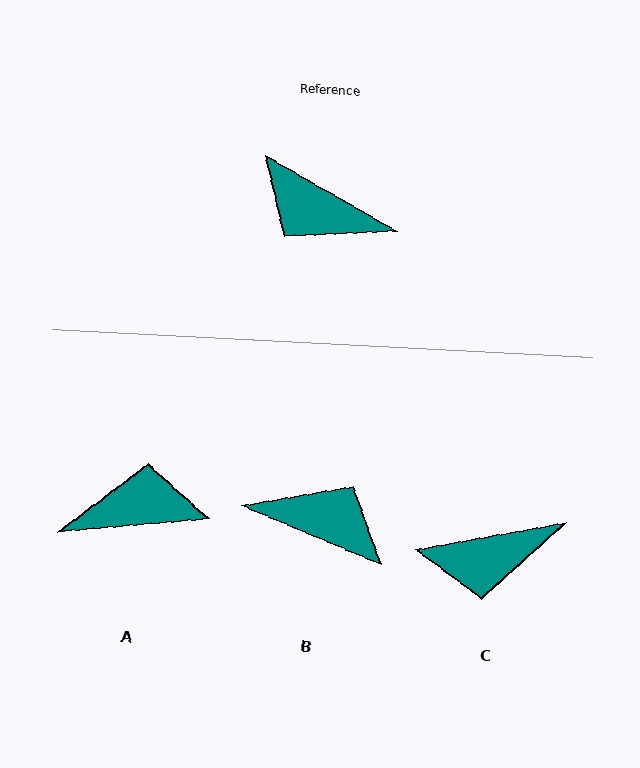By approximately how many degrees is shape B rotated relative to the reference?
Approximately 173 degrees clockwise.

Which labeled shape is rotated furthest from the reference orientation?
B, about 173 degrees away.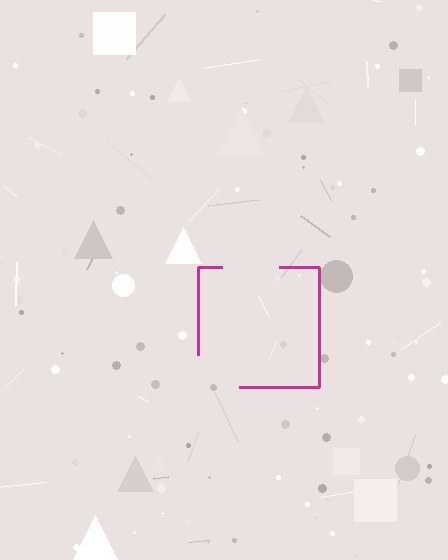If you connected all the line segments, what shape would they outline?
They would outline a square.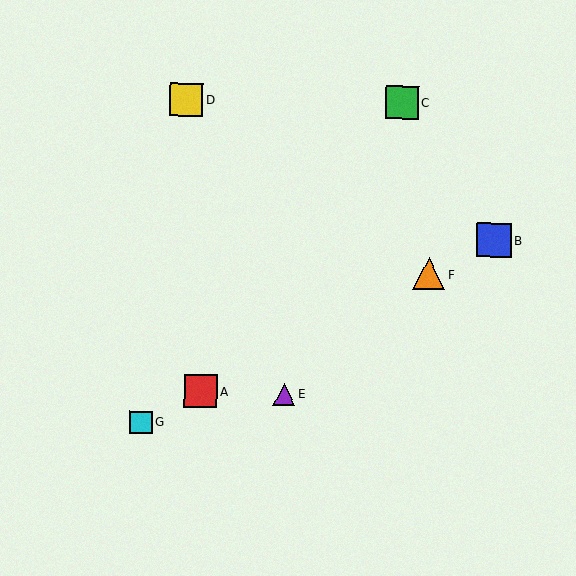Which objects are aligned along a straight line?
Objects A, B, F, G are aligned along a straight line.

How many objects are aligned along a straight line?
4 objects (A, B, F, G) are aligned along a straight line.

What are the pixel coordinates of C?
Object C is at (402, 102).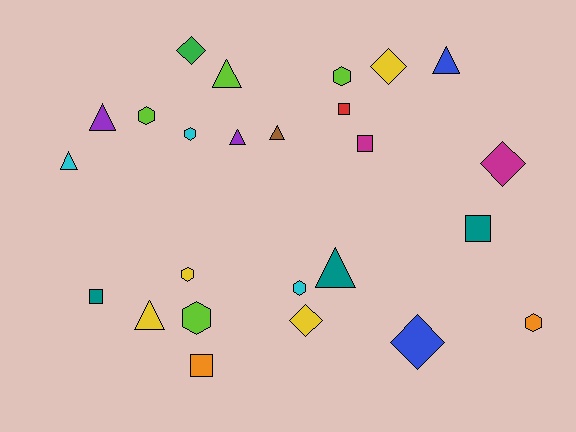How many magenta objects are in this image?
There are 2 magenta objects.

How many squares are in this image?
There are 5 squares.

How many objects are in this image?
There are 25 objects.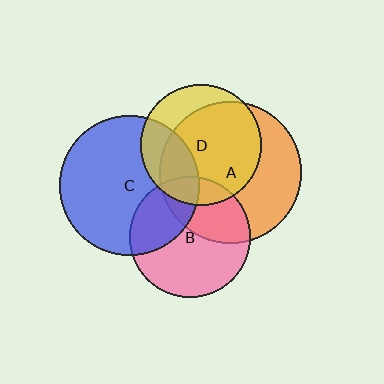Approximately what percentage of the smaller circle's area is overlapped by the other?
Approximately 15%.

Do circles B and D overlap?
Yes.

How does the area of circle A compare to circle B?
Approximately 1.4 times.